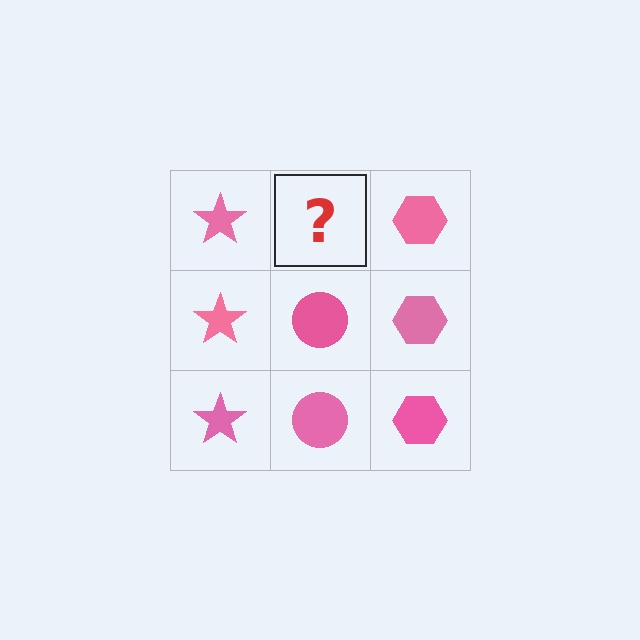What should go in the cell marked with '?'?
The missing cell should contain a pink circle.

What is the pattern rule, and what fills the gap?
The rule is that each column has a consistent shape. The gap should be filled with a pink circle.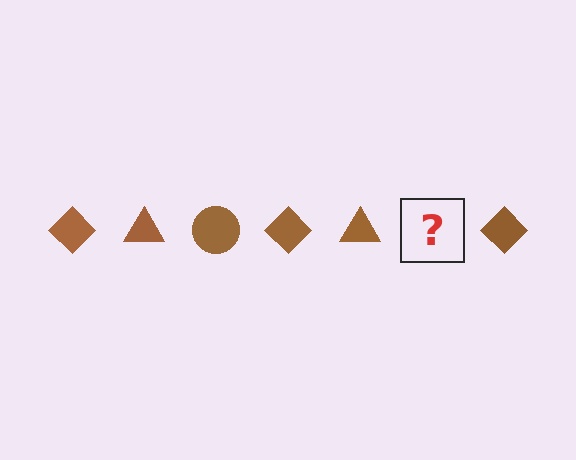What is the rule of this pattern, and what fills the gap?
The rule is that the pattern cycles through diamond, triangle, circle shapes in brown. The gap should be filled with a brown circle.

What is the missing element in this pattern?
The missing element is a brown circle.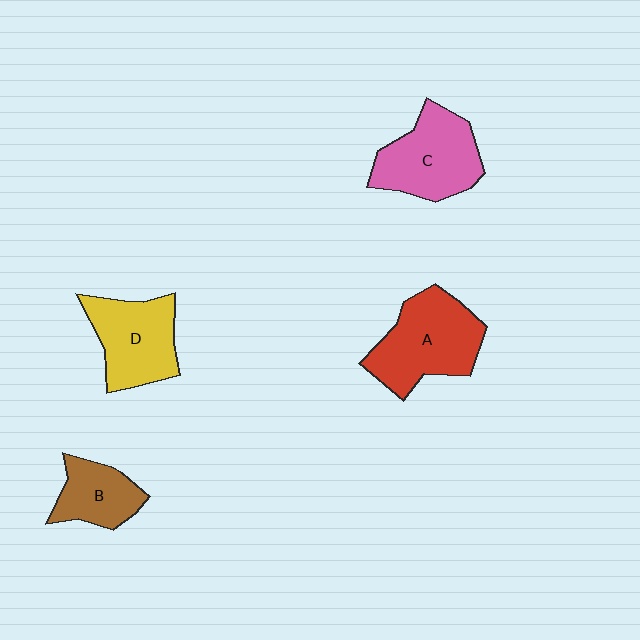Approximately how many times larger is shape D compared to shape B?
Approximately 1.5 times.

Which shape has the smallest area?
Shape B (brown).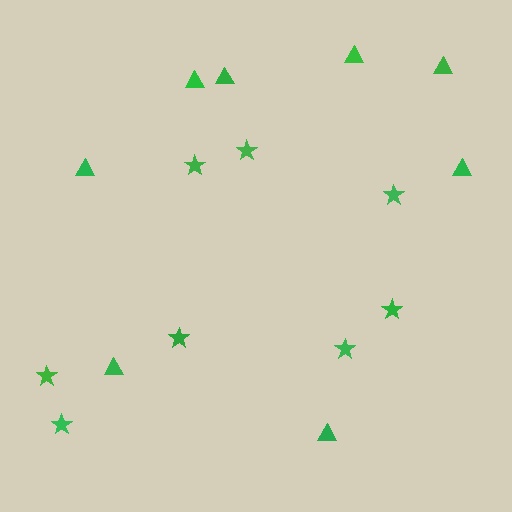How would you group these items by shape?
There are 2 groups: one group of triangles (8) and one group of stars (8).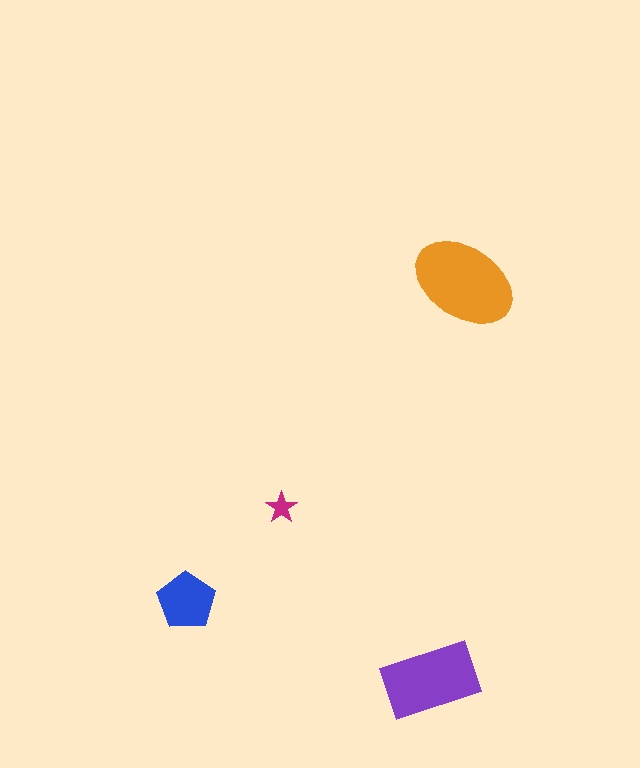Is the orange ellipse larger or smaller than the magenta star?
Larger.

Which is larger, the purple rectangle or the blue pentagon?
The purple rectangle.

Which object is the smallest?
The magenta star.